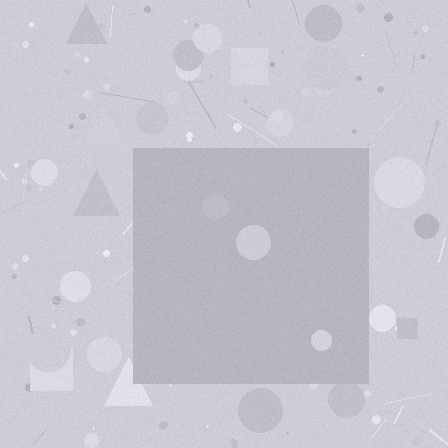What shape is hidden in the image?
A square is hidden in the image.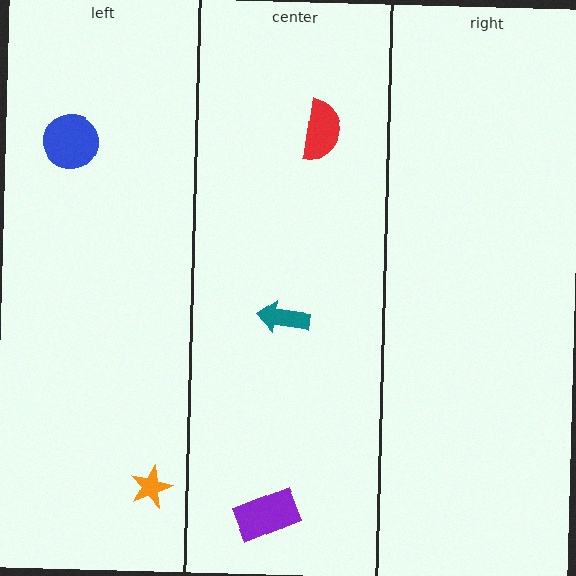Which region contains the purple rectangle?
The center region.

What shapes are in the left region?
The blue circle, the orange star.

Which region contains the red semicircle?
The center region.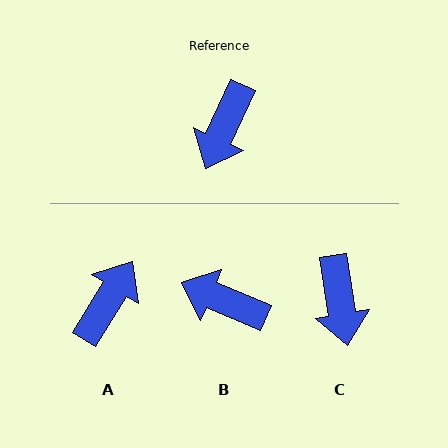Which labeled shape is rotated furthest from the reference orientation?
A, about 173 degrees away.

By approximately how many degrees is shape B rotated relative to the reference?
Approximately 88 degrees clockwise.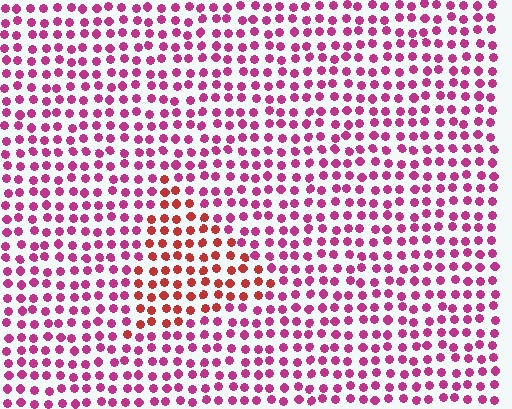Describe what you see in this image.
The image is filled with small magenta elements in a uniform arrangement. A triangle-shaped region is visible where the elements are tinted to a slightly different hue, forming a subtle color boundary.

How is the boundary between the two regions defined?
The boundary is defined purely by a slight shift in hue (about 37 degrees). Spacing, size, and orientation are identical on both sides.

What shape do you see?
I see a triangle.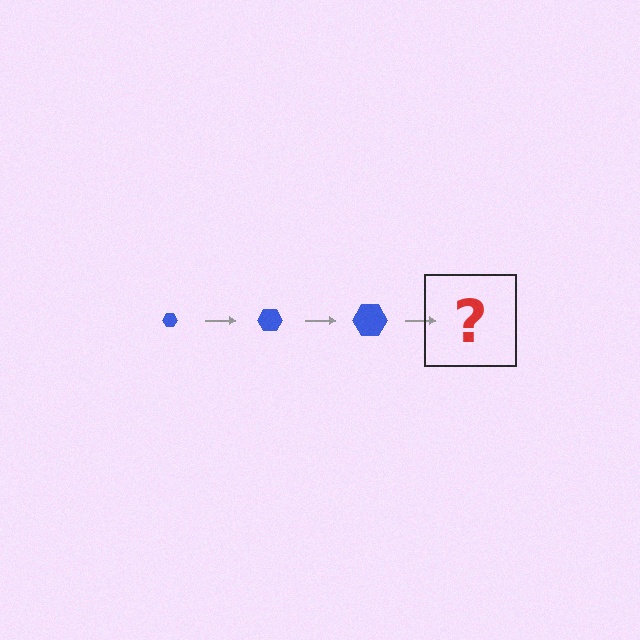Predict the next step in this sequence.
The next step is a blue hexagon, larger than the previous one.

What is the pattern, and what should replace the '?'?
The pattern is that the hexagon gets progressively larger each step. The '?' should be a blue hexagon, larger than the previous one.